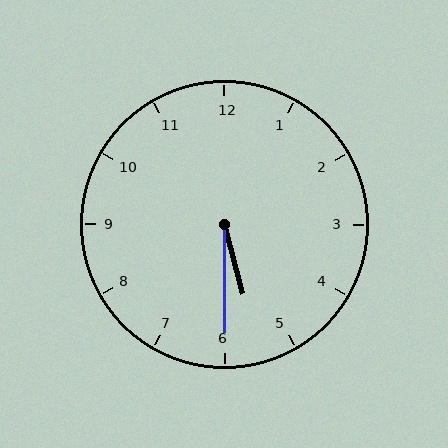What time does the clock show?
5:30.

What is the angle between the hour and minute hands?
Approximately 15 degrees.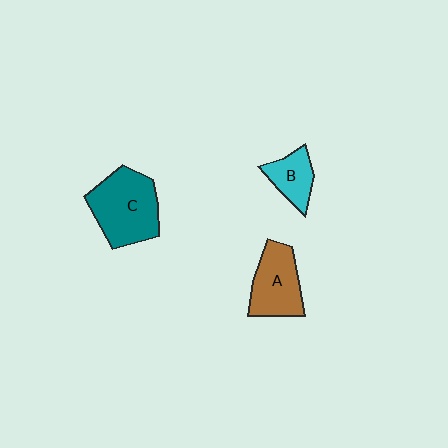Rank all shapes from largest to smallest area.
From largest to smallest: C (teal), A (brown), B (cyan).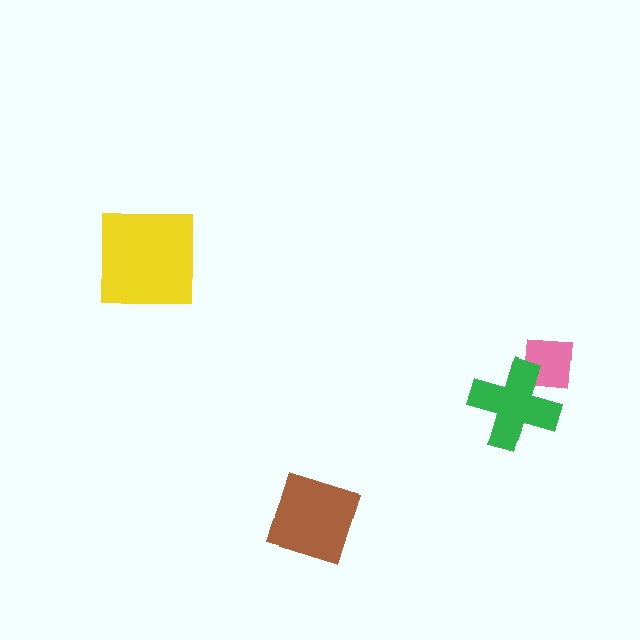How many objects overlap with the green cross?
1 object overlaps with the green cross.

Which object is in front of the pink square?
The green cross is in front of the pink square.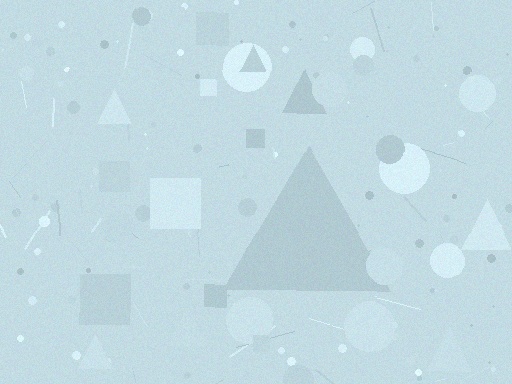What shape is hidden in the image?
A triangle is hidden in the image.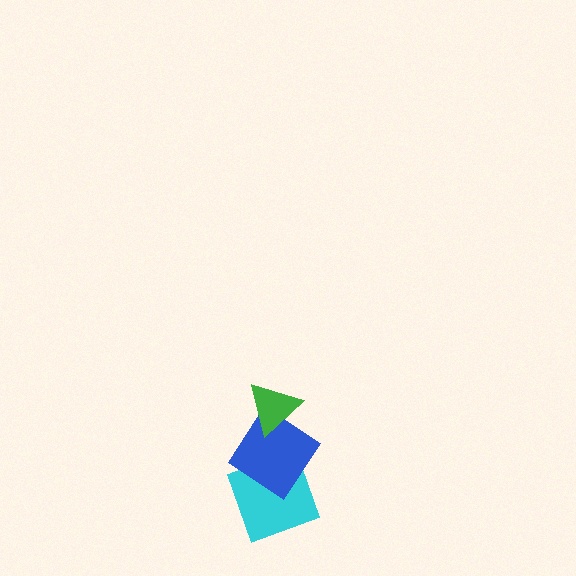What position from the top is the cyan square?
The cyan square is 3rd from the top.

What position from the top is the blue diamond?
The blue diamond is 2nd from the top.